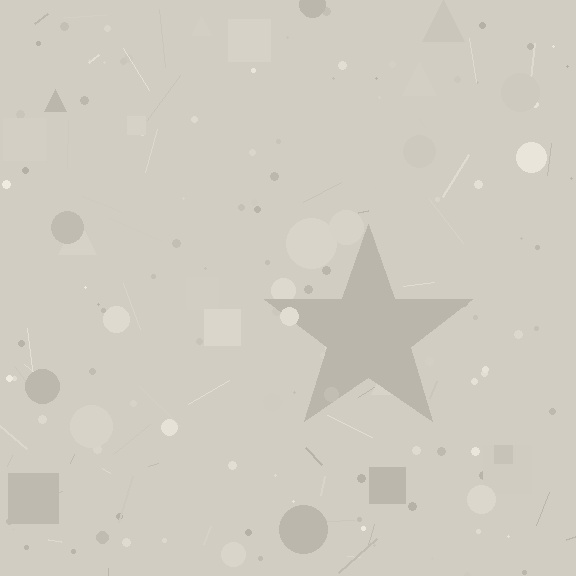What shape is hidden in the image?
A star is hidden in the image.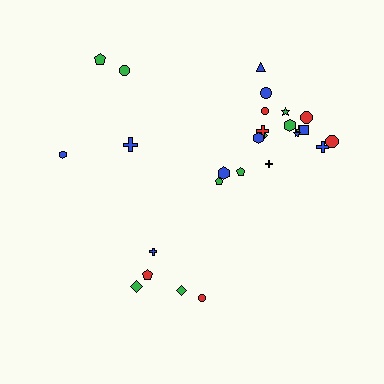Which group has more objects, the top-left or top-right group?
The top-right group.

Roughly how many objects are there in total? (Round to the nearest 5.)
Roughly 25 objects in total.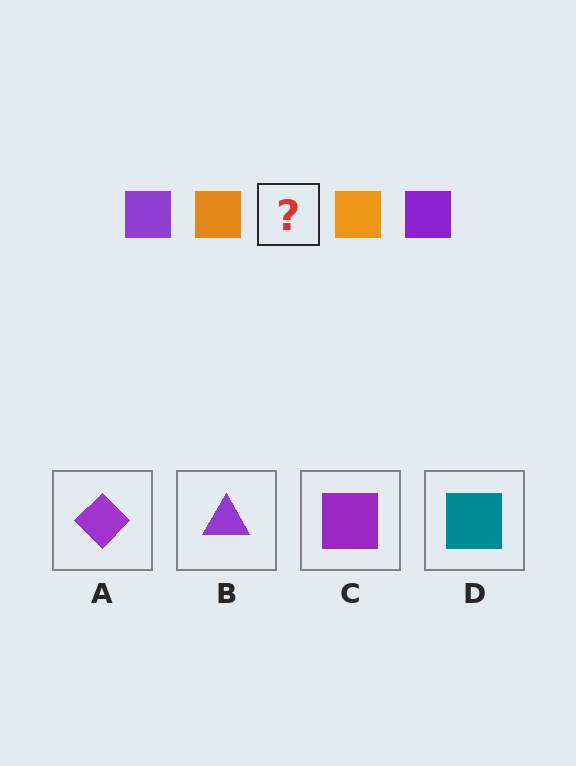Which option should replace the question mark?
Option C.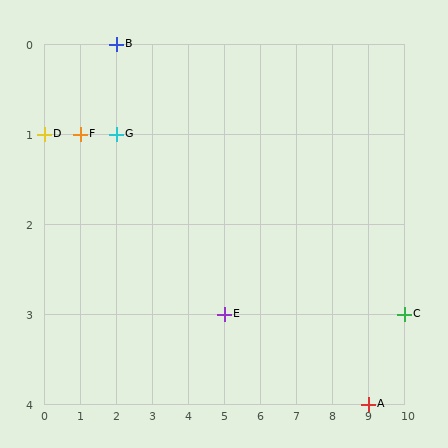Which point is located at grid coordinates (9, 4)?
Point A is at (9, 4).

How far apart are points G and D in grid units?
Points G and D are 2 columns apart.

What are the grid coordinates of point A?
Point A is at grid coordinates (9, 4).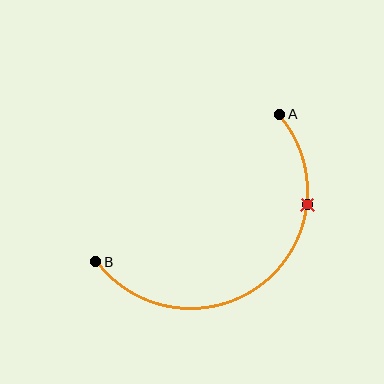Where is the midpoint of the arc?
The arc midpoint is the point on the curve farthest from the straight line joining A and B. It sits below and to the right of that line.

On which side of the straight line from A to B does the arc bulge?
The arc bulges below and to the right of the straight line connecting A and B.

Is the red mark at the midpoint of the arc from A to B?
No. The red mark lies on the arc but is closer to endpoint A. The arc midpoint would be at the point on the curve equidistant along the arc from both A and B.